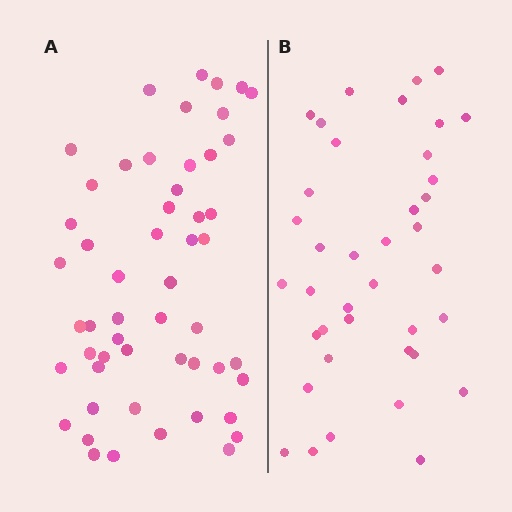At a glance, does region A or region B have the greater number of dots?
Region A (the left region) has more dots.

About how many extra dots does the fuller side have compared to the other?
Region A has approximately 15 more dots than region B.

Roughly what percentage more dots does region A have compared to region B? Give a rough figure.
About 35% more.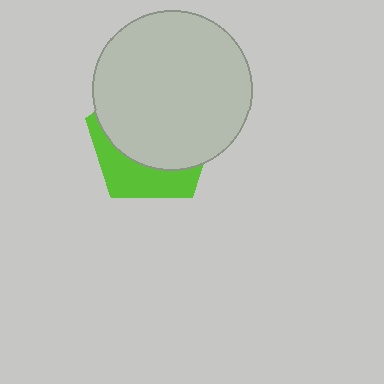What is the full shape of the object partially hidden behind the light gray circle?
The partially hidden object is a lime pentagon.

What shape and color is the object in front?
The object in front is a light gray circle.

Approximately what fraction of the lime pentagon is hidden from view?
Roughly 68% of the lime pentagon is hidden behind the light gray circle.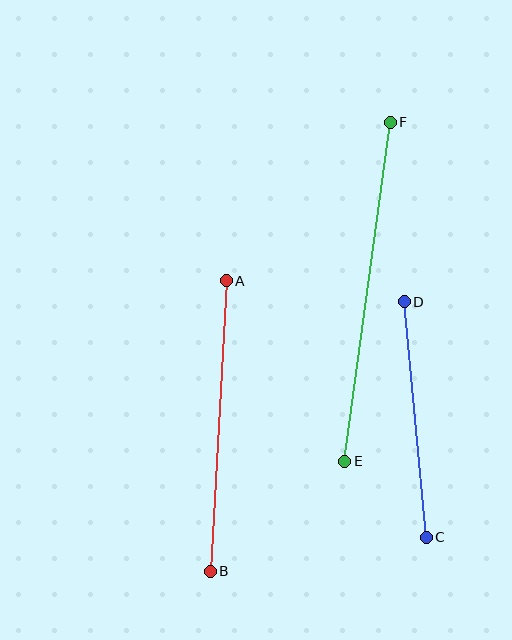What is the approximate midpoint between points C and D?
The midpoint is at approximately (415, 419) pixels.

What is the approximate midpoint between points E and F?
The midpoint is at approximately (367, 292) pixels.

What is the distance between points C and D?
The distance is approximately 237 pixels.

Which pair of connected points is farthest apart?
Points E and F are farthest apart.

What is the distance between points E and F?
The distance is approximately 342 pixels.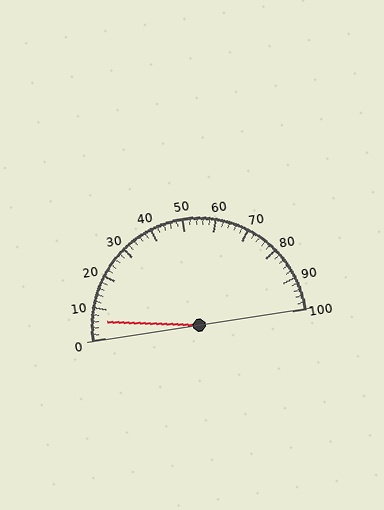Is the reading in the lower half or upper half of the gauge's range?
The reading is in the lower half of the range (0 to 100).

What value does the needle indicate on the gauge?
The needle indicates approximately 6.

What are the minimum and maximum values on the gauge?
The gauge ranges from 0 to 100.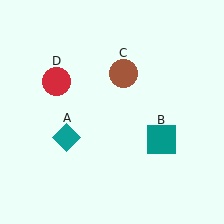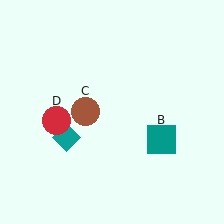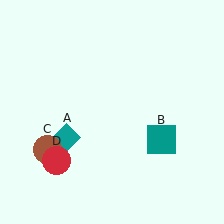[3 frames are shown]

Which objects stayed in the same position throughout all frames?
Teal diamond (object A) and teal square (object B) remained stationary.